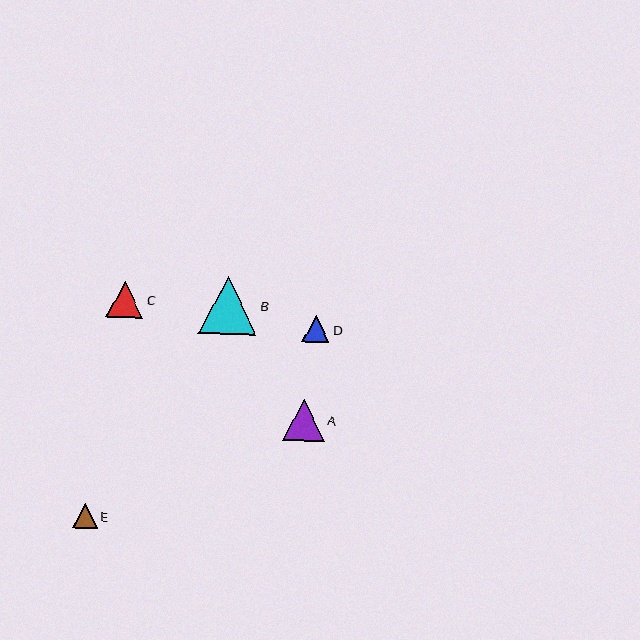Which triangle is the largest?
Triangle B is the largest with a size of approximately 58 pixels.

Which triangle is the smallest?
Triangle E is the smallest with a size of approximately 24 pixels.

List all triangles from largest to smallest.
From largest to smallest: B, A, C, D, E.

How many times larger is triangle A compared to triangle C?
Triangle A is approximately 1.1 times the size of triangle C.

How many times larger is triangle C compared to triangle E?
Triangle C is approximately 1.5 times the size of triangle E.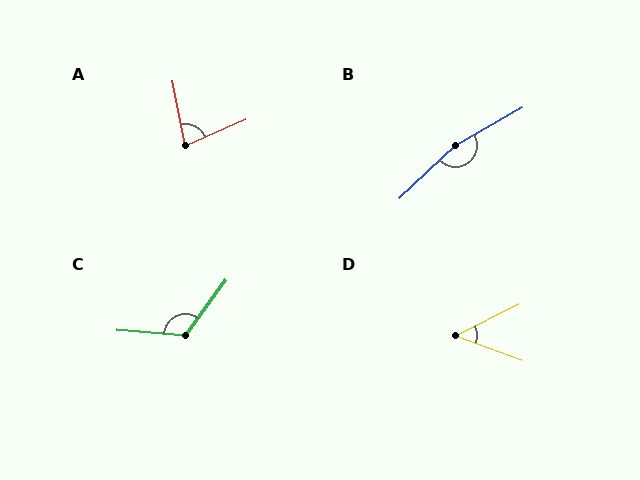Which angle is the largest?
B, at approximately 165 degrees.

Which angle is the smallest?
D, at approximately 47 degrees.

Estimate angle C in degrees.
Approximately 122 degrees.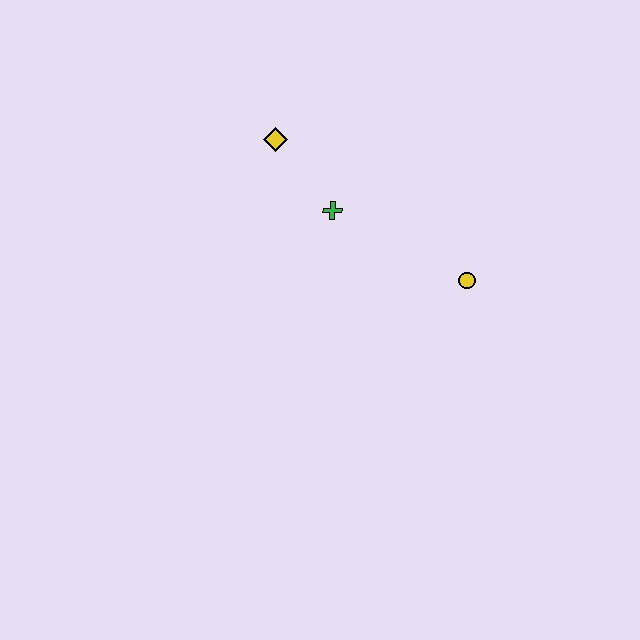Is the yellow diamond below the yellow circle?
No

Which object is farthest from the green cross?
The yellow circle is farthest from the green cross.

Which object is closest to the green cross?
The yellow diamond is closest to the green cross.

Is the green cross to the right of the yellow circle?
No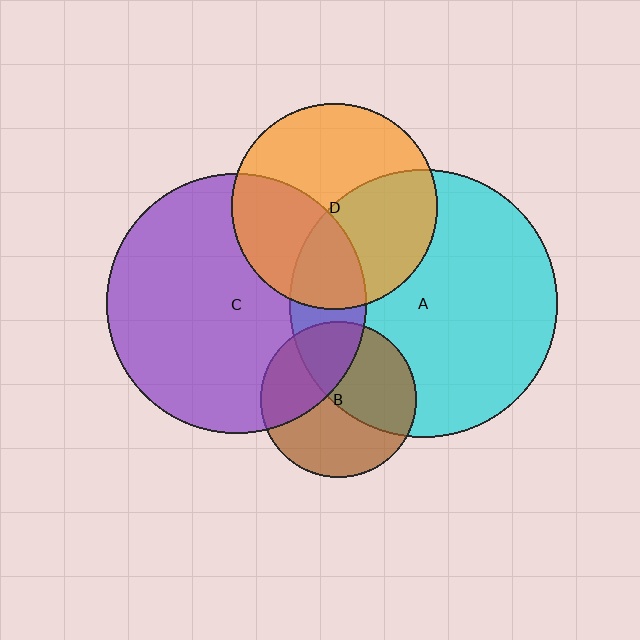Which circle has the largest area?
Circle A (cyan).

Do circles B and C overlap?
Yes.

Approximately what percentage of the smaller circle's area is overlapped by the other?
Approximately 35%.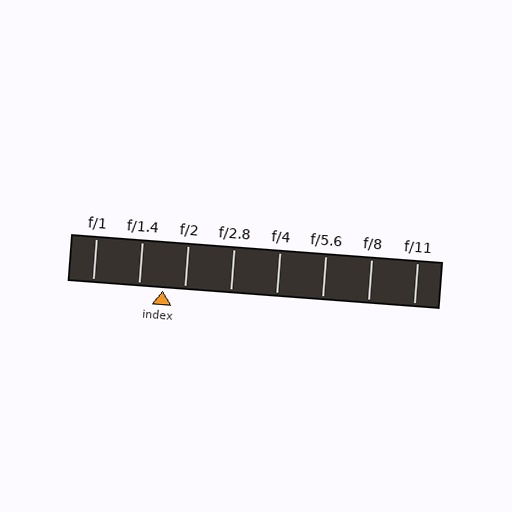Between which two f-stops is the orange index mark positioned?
The index mark is between f/1.4 and f/2.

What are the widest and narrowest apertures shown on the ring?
The widest aperture shown is f/1 and the narrowest is f/11.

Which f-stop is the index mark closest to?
The index mark is closest to f/2.